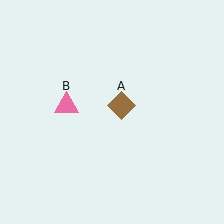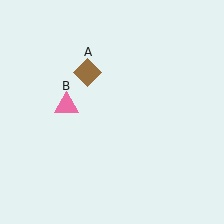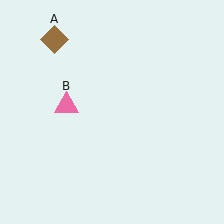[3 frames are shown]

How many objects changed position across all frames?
1 object changed position: brown diamond (object A).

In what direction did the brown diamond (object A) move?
The brown diamond (object A) moved up and to the left.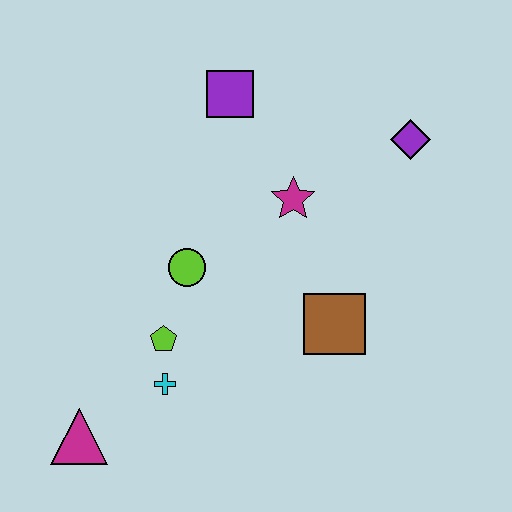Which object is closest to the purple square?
The magenta star is closest to the purple square.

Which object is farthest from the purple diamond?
The magenta triangle is farthest from the purple diamond.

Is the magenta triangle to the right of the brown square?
No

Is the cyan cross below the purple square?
Yes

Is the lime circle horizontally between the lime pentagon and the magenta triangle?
No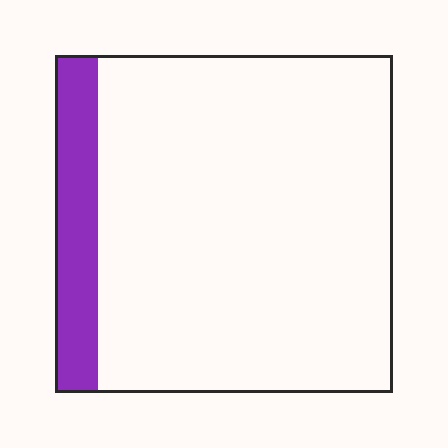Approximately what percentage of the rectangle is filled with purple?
Approximately 15%.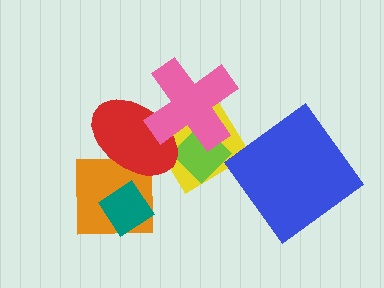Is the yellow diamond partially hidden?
Yes, it is partially covered by another shape.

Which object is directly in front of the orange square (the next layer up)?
The teal diamond is directly in front of the orange square.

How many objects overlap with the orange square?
2 objects overlap with the orange square.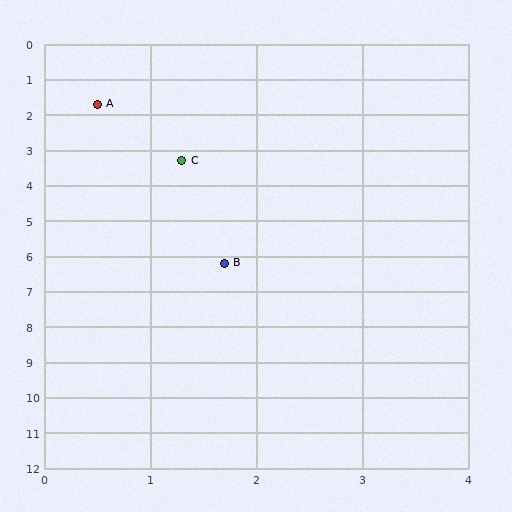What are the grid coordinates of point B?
Point B is at approximately (1.7, 6.2).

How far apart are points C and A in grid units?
Points C and A are about 1.8 grid units apart.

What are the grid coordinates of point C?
Point C is at approximately (1.3, 3.3).